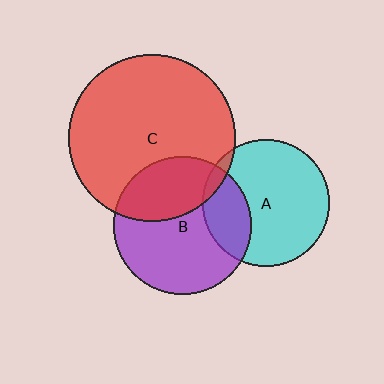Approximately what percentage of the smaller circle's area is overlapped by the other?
Approximately 5%.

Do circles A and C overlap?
Yes.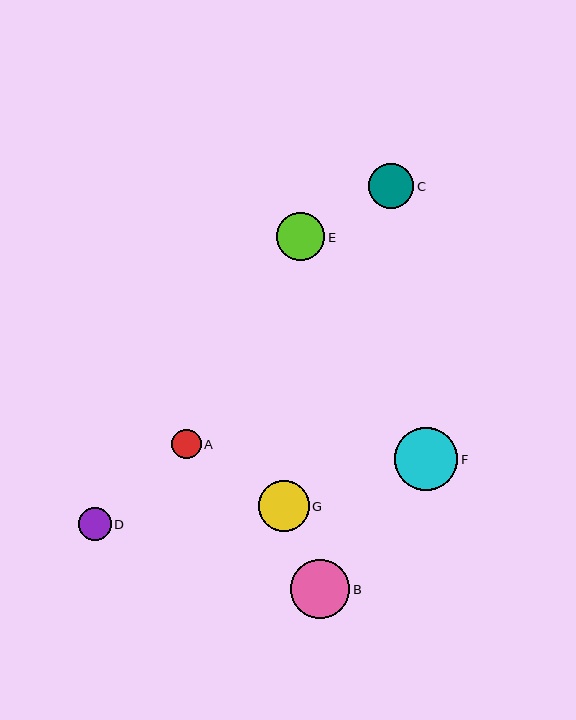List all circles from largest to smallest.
From largest to smallest: F, B, G, E, C, D, A.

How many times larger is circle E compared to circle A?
Circle E is approximately 1.7 times the size of circle A.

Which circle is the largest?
Circle F is the largest with a size of approximately 63 pixels.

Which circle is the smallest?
Circle A is the smallest with a size of approximately 29 pixels.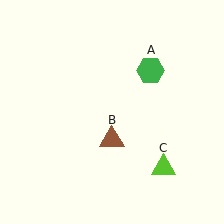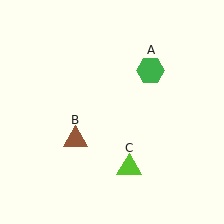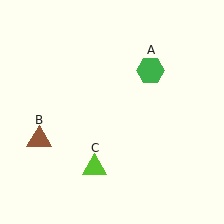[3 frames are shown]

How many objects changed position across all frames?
2 objects changed position: brown triangle (object B), lime triangle (object C).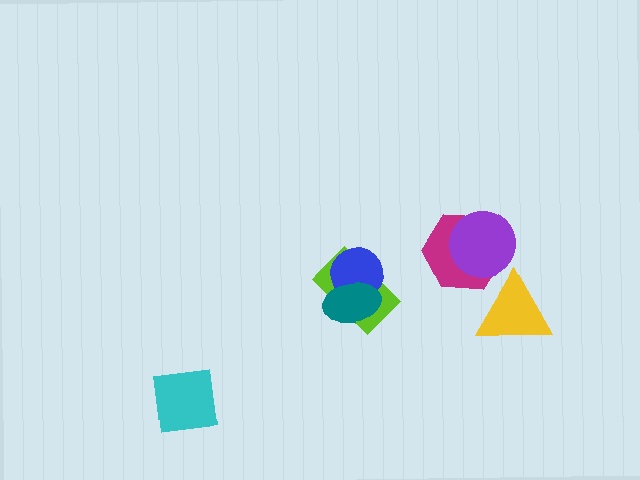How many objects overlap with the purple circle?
1 object overlaps with the purple circle.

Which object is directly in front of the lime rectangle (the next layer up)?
The blue circle is directly in front of the lime rectangle.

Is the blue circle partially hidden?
Yes, it is partially covered by another shape.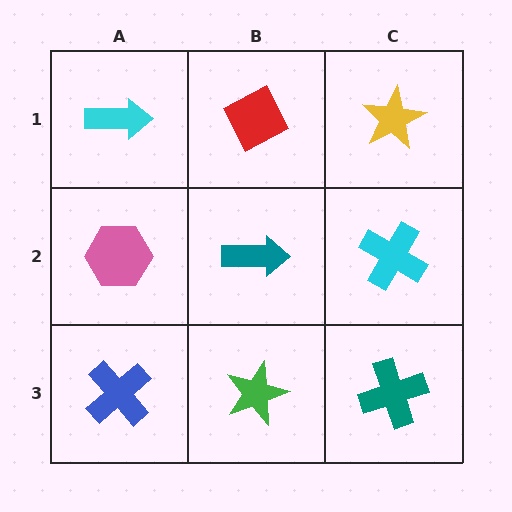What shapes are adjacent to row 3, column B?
A teal arrow (row 2, column B), a blue cross (row 3, column A), a teal cross (row 3, column C).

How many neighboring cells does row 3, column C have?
2.